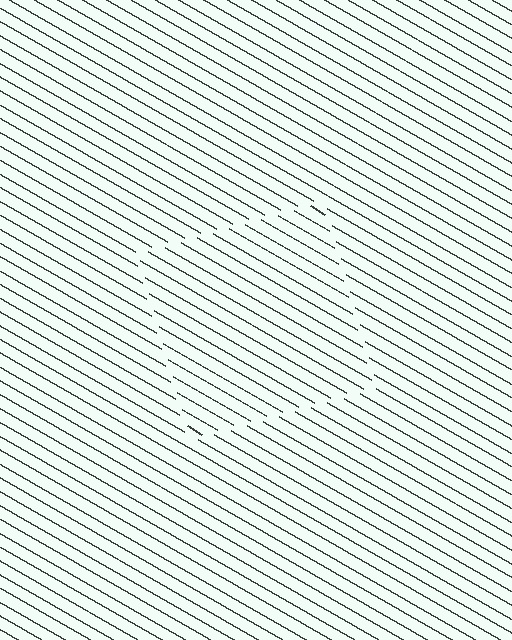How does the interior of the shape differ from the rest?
The interior of the shape contains the same grating, shifted by half a period — the contour is defined by the phase discontinuity where line-ends from the inner and outer gratings abut.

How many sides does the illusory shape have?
4 sides — the line-ends trace a square.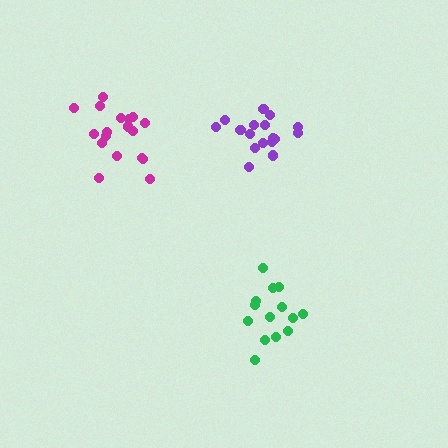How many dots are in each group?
Group 1: 18 dots, Group 2: 18 dots, Group 3: 14 dots (50 total).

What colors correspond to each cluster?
The clusters are colored: purple, magenta, green.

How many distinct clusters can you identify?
There are 3 distinct clusters.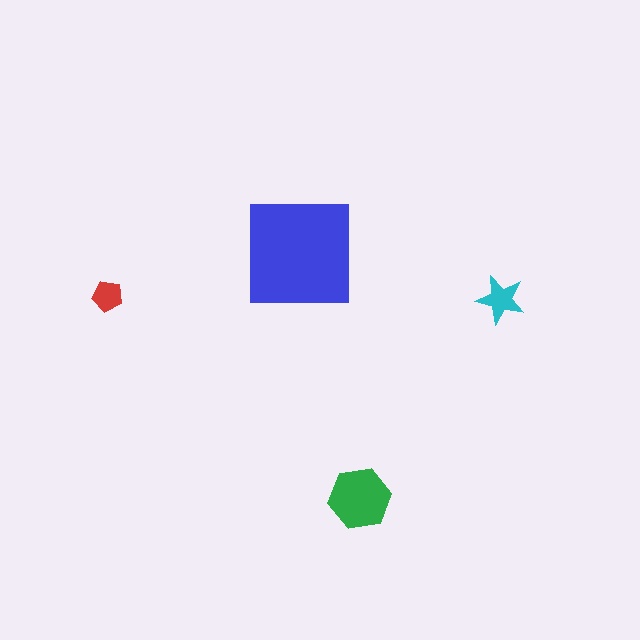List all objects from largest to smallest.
The blue square, the green hexagon, the cyan star, the red pentagon.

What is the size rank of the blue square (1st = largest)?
1st.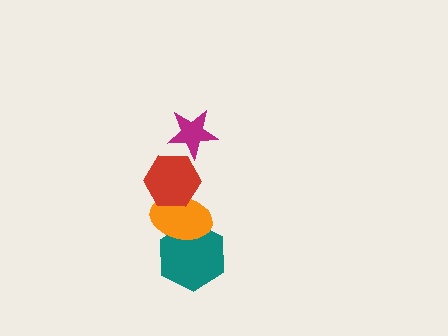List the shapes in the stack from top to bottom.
From top to bottom: the magenta star, the red hexagon, the orange ellipse, the teal hexagon.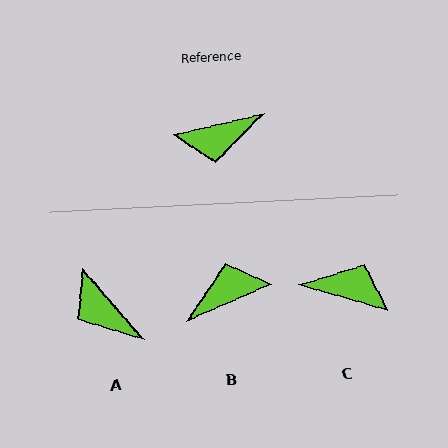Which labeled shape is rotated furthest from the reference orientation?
B, about 170 degrees away.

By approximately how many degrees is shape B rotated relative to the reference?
Approximately 170 degrees clockwise.